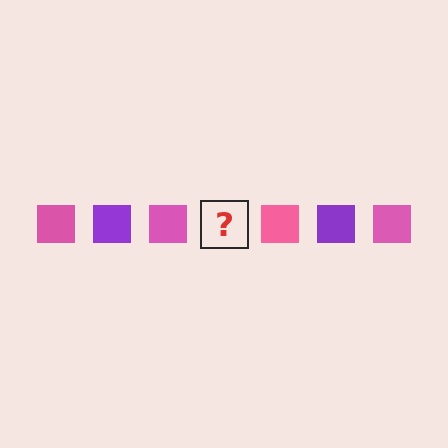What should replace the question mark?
The question mark should be replaced with a purple square.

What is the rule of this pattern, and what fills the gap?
The rule is that the pattern cycles through pink, purple squares. The gap should be filled with a purple square.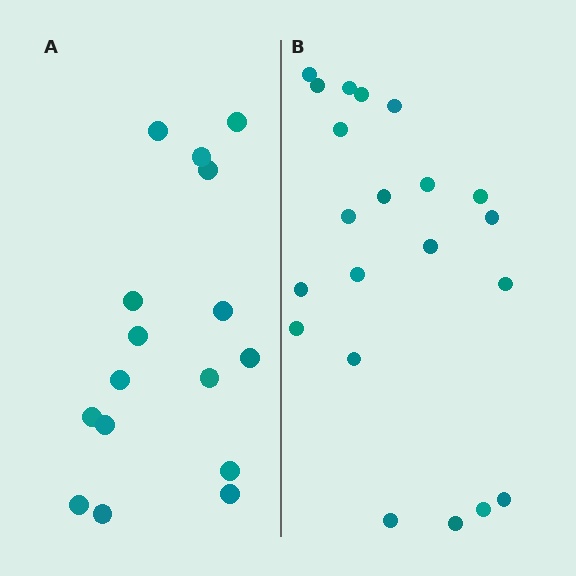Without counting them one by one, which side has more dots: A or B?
Region B (the right region) has more dots.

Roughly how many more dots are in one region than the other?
Region B has about 5 more dots than region A.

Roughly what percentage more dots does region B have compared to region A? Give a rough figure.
About 30% more.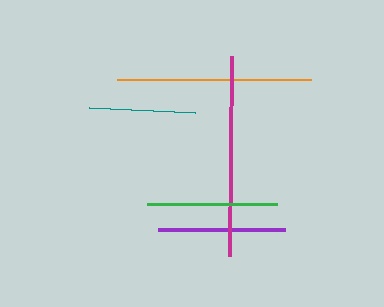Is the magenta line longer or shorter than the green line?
The magenta line is longer than the green line.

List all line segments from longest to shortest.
From longest to shortest: magenta, orange, green, purple, teal.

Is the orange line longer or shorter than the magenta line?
The magenta line is longer than the orange line.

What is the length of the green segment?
The green segment is approximately 131 pixels long.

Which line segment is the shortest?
The teal line is the shortest at approximately 106 pixels.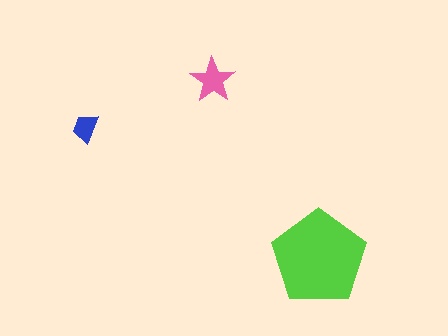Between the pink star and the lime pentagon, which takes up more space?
The lime pentagon.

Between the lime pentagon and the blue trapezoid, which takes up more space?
The lime pentagon.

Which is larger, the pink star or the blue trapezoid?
The pink star.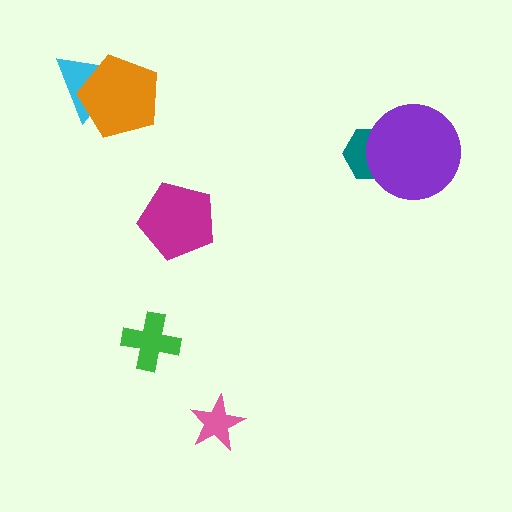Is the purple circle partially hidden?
No, no other shape covers it.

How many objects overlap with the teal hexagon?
1 object overlaps with the teal hexagon.